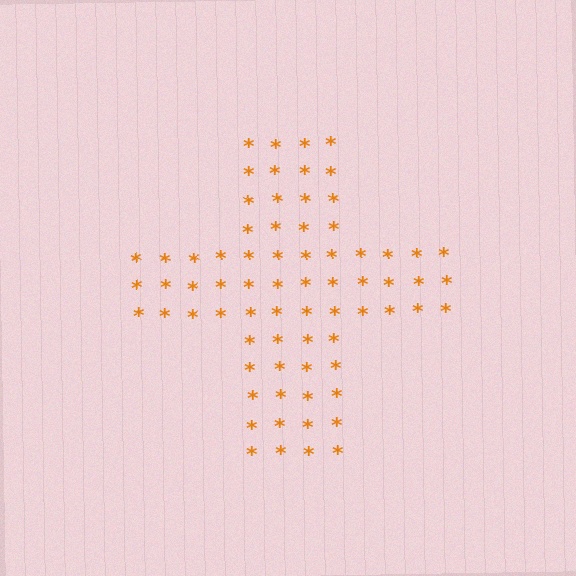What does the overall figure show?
The overall figure shows a cross.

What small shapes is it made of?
It is made of small asterisks.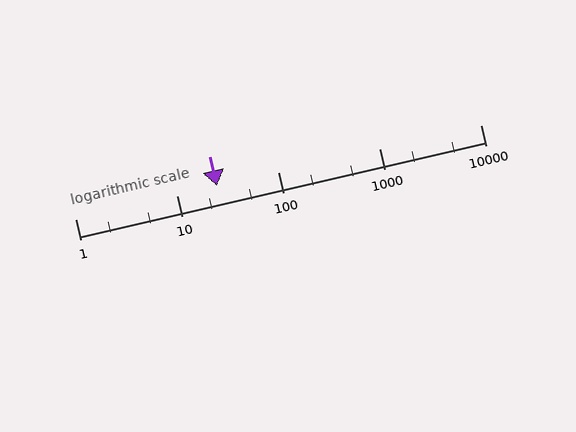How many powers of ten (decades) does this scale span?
The scale spans 4 decades, from 1 to 10000.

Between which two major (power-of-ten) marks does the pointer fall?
The pointer is between 10 and 100.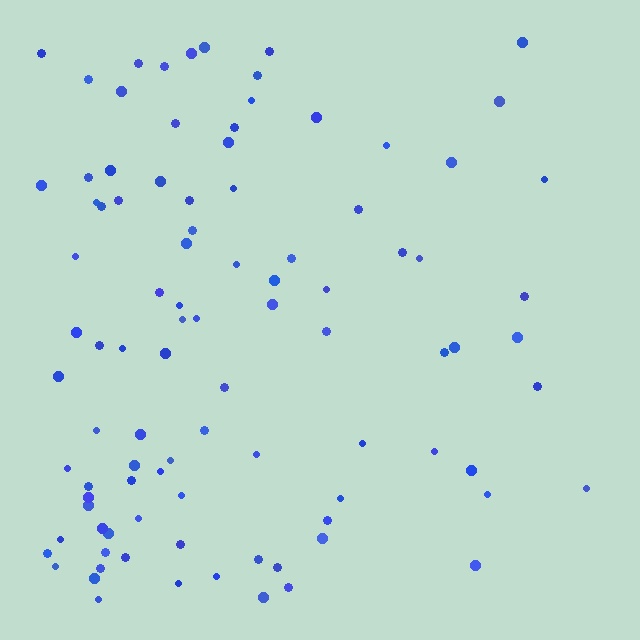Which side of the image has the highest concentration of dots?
The left.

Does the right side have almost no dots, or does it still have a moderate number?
Still a moderate number, just noticeably fewer than the left.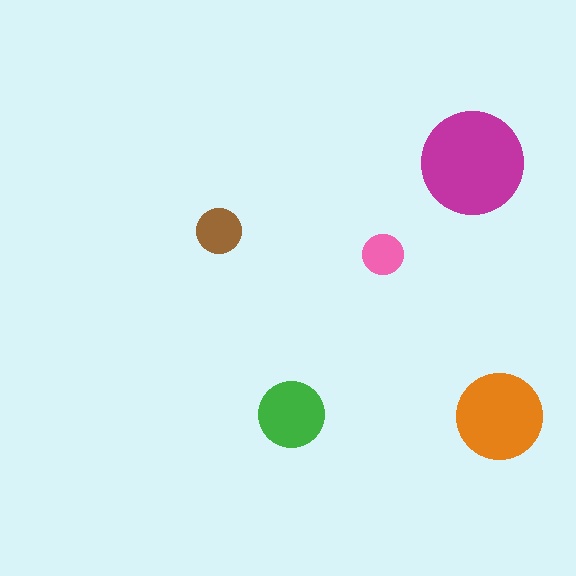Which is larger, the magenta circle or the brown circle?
The magenta one.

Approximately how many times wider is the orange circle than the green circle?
About 1.5 times wider.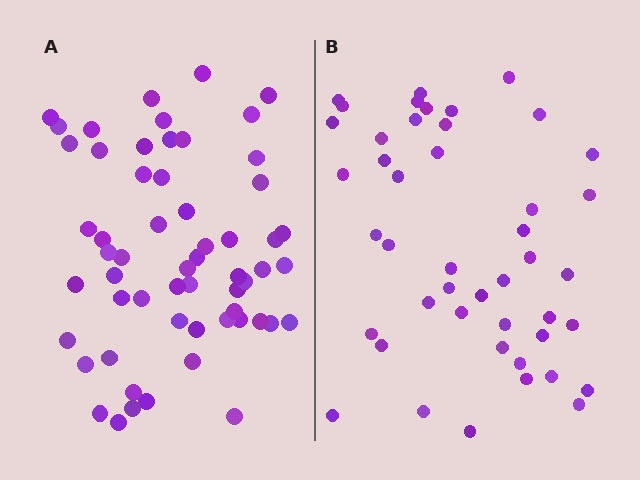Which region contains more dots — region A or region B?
Region A (the left region) has more dots.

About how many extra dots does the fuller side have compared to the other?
Region A has approximately 15 more dots than region B.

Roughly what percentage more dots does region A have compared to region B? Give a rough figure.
About 30% more.